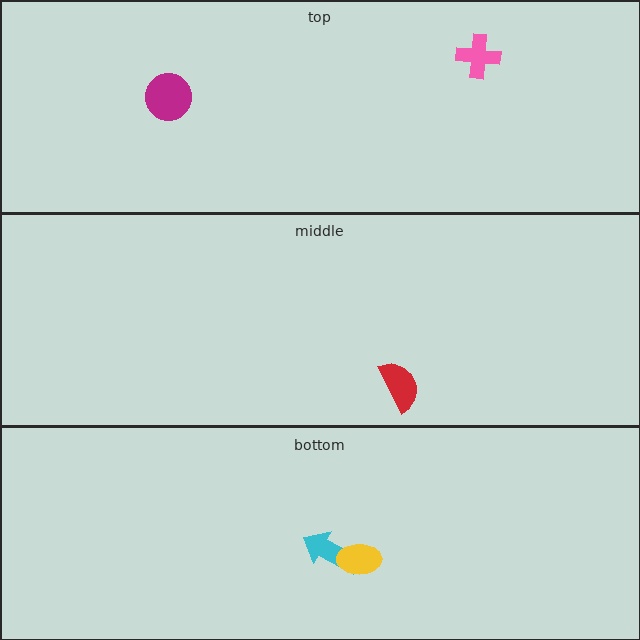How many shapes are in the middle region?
1.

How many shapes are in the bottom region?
2.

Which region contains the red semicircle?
The middle region.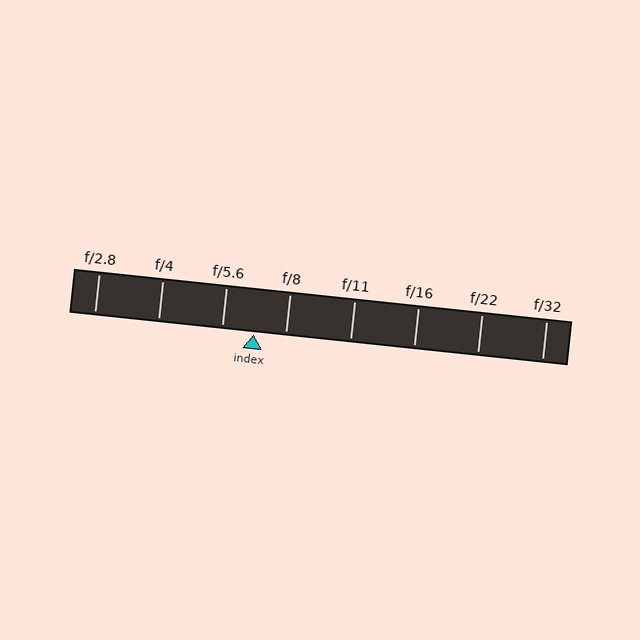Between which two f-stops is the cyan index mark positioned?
The index mark is between f/5.6 and f/8.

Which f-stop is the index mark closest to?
The index mark is closest to f/8.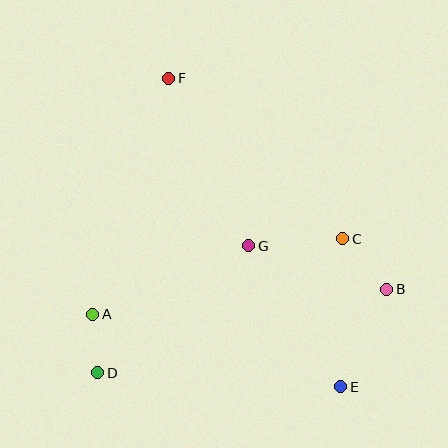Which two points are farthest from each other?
Points E and F are farthest from each other.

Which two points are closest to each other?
Points A and D are closest to each other.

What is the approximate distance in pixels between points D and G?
The distance between D and G is approximately 197 pixels.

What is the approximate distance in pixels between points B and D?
The distance between B and D is approximately 300 pixels.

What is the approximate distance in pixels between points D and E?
The distance between D and E is approximately 243 pixels.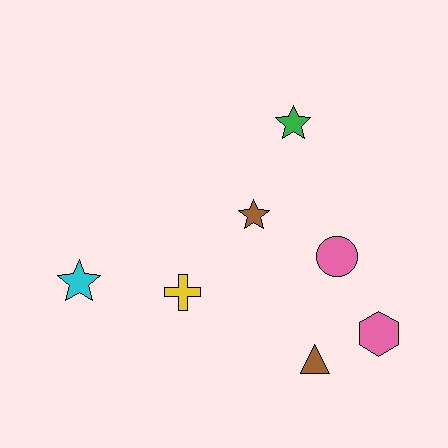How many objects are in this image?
There are 7 objects.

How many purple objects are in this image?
There are no purple objects.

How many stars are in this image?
There are 3 stars.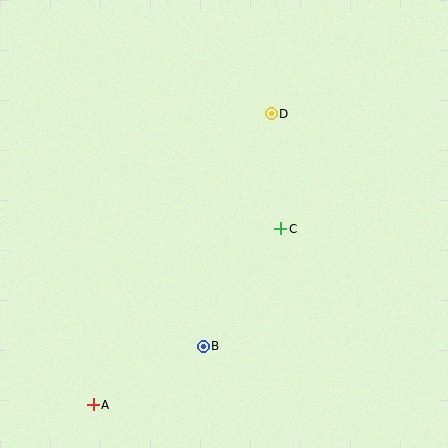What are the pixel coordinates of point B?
Point B is at (203, 346).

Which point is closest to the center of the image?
Point C at (281, 229) is closest to the center.